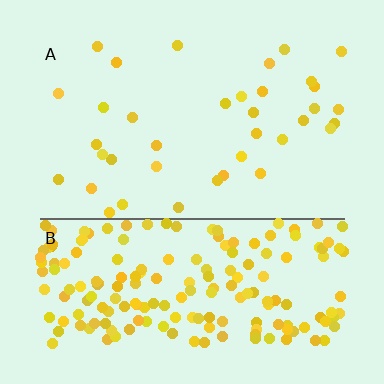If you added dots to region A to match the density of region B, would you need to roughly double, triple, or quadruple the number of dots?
Approximately quadruple.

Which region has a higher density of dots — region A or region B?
B (the bottom).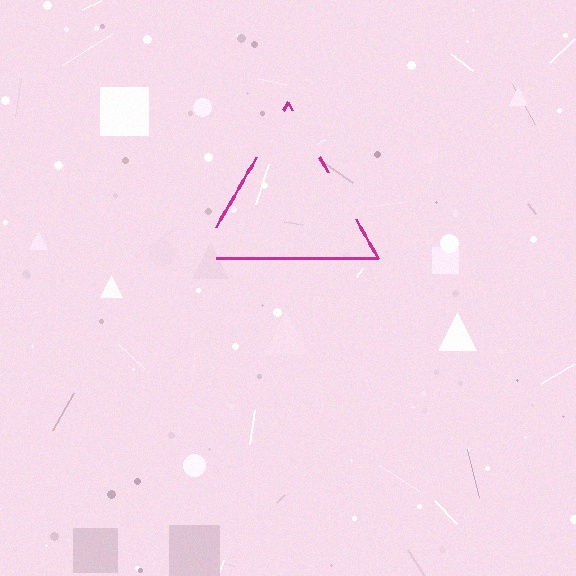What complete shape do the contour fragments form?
The contour fragments form a triangle.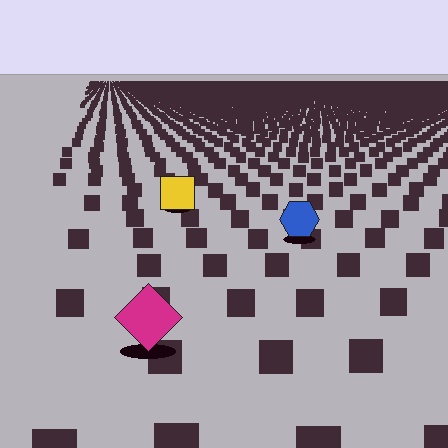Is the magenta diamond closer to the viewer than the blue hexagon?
Yes. The magenta diamond is closer — you can tell from the texture gradient: the ground texture is coarser near it.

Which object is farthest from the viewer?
The yellow square is farthest from the viewer. It appears smaller and the ground texture around it is denser.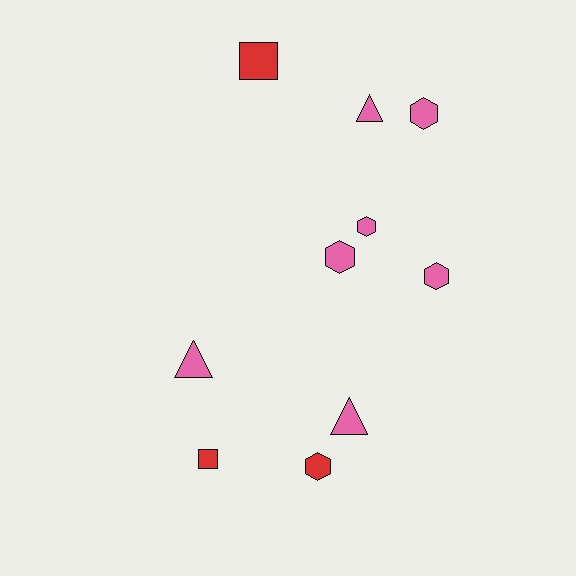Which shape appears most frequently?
Hexagon, with 5 objects.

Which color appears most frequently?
Pink, with 7 objects.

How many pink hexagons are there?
There are 4 pink hexagons.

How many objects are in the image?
There are 10 objects.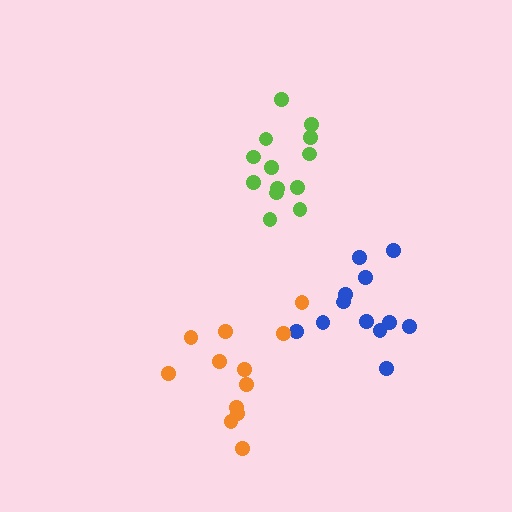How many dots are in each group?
Group 1: 12 dots, Group 2: 12 dots, Group 3: 13 dots (37 total).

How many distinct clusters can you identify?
There are 3 distinct clusters.